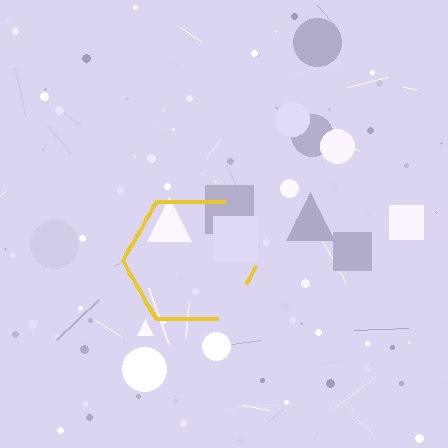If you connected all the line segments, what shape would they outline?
They would outline a hexagon.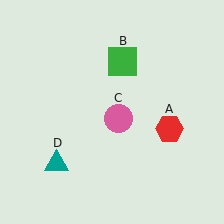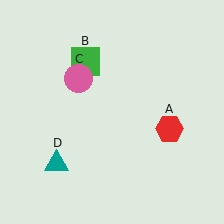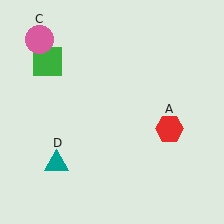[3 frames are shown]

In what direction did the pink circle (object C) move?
The pink circle (object C) moved up and to the left.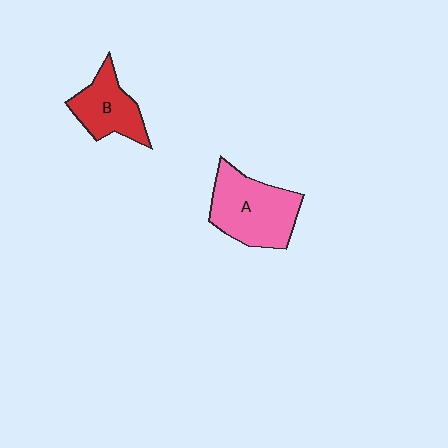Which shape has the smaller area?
Shape B (red).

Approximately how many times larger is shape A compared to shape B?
Approximately 1.5 times.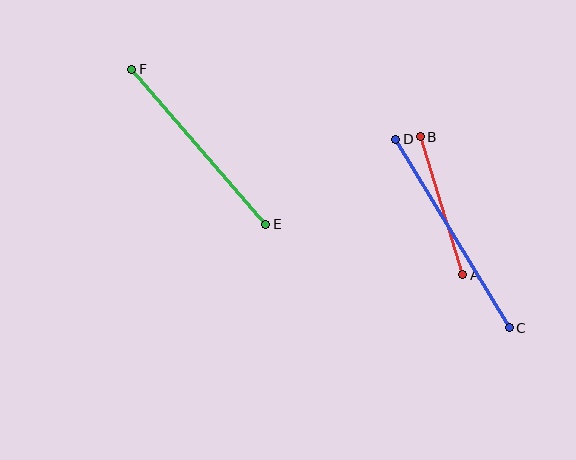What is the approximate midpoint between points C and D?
The midpoint is at approximately (453, 233) pixels.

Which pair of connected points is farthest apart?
Points C and D are farthest apart.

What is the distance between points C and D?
The distance is approximately 220 pixels.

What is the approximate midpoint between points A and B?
The midpoint is at approximately (442, 206) pixels.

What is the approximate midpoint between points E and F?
The midpoint is at approximately (199, 147) pixels.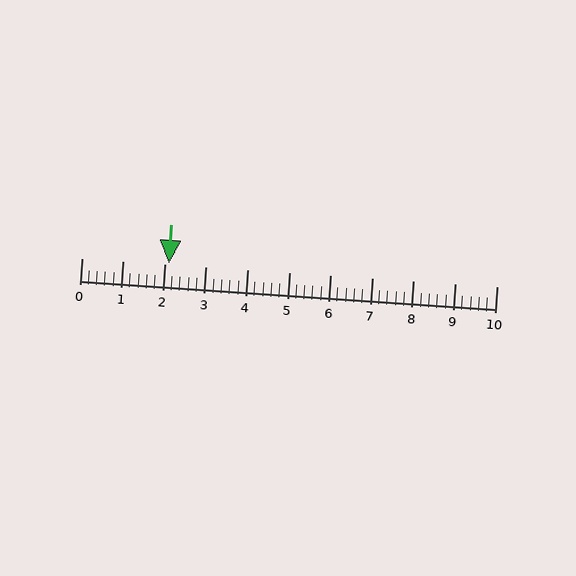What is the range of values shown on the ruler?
The ruler shows values from 0 to 10.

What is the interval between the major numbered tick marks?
The major tick marks are spaced 1 units apart.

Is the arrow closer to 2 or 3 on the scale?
The arrow is closer to 2.